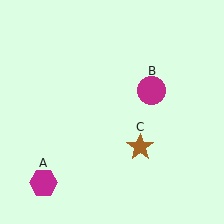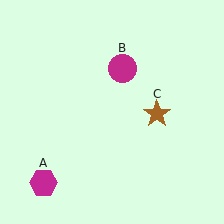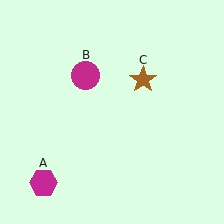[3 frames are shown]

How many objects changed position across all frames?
2 objects changed position: magenta circle (object B), brown star (object C).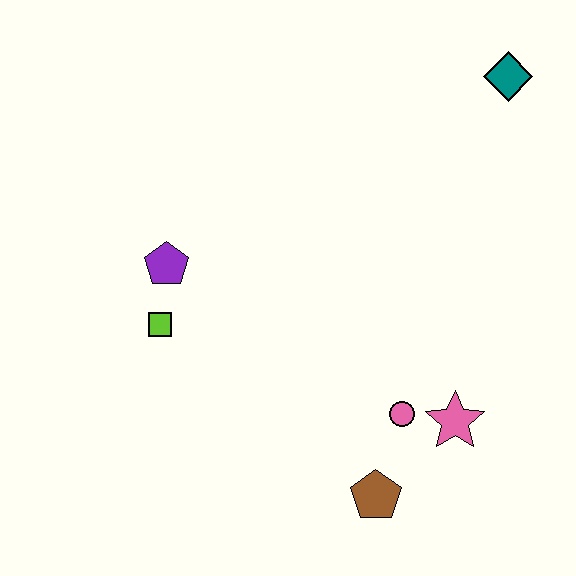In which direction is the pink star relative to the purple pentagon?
The pink star is to the right of the purple pentagon.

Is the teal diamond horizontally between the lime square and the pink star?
No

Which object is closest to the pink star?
The pink circle is closest to the pink star.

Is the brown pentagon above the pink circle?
No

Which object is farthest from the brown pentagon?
The teal diamond is farthest from the brown pentagon.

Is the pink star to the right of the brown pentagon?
Yes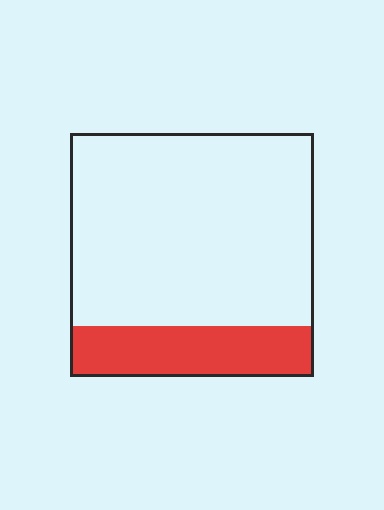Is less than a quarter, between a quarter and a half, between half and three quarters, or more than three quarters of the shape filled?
Less than a quarter.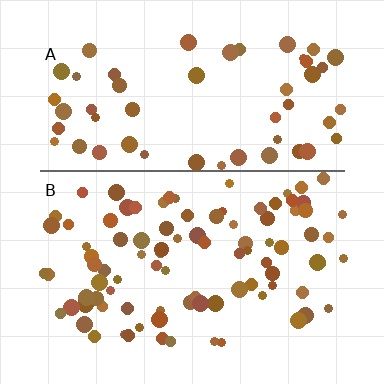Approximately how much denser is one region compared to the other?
Approximately 1.7× — region B over region A.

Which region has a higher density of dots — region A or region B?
B (the bottom).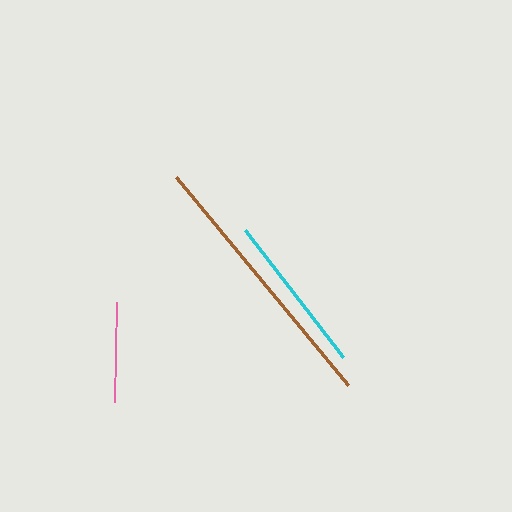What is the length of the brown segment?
The brown segment is approximately 271 pixels long.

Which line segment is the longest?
The brown line is the longest at approximately 271 pixels.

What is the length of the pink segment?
The pink segment is approximately 101 pixels long.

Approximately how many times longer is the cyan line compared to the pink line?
The cyan line is approximately 1.6 times the length of the pink line.